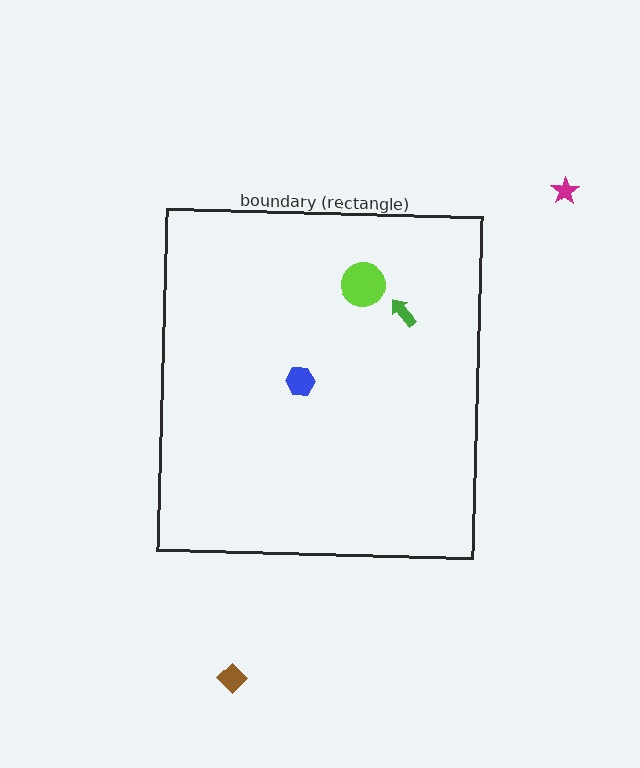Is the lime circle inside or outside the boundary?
Inside.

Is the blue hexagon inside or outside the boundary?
Inside.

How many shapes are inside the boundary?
3 inside, 2 outside.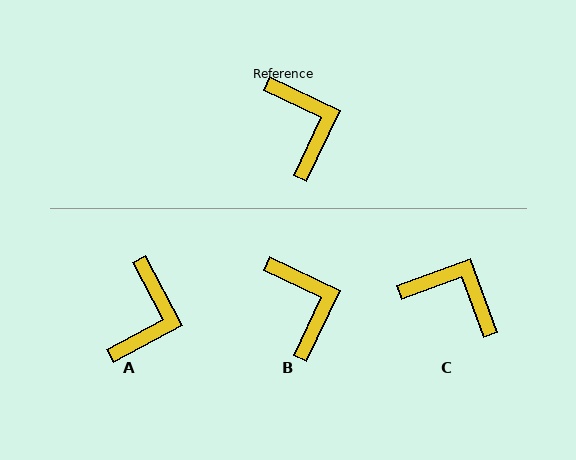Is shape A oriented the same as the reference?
No, it is off by about 36 degrees.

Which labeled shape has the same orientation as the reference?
B.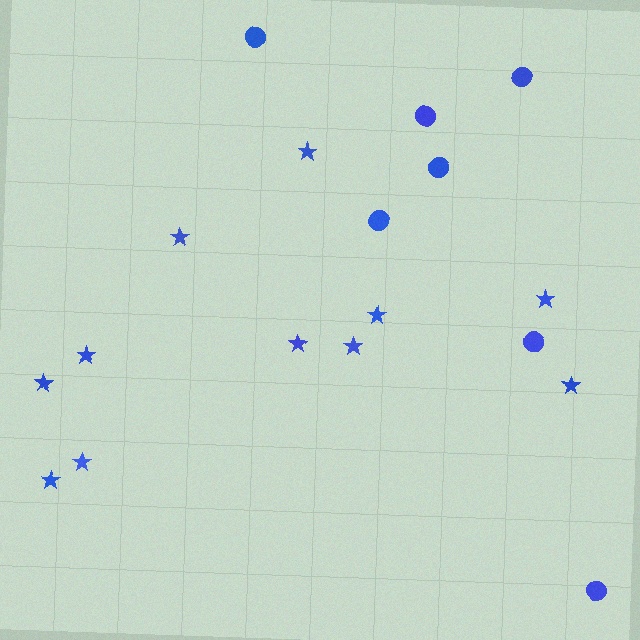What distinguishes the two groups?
There are 2 groups: one group of stars (11) and one group of circles (7).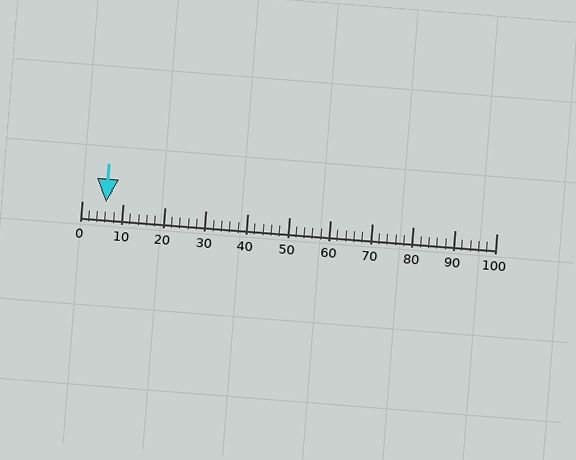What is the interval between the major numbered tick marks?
The major tick marks are spaced 10 units apart.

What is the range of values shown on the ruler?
The ruler shows values from 0 to 100.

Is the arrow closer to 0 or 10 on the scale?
The arrow is closer to 10.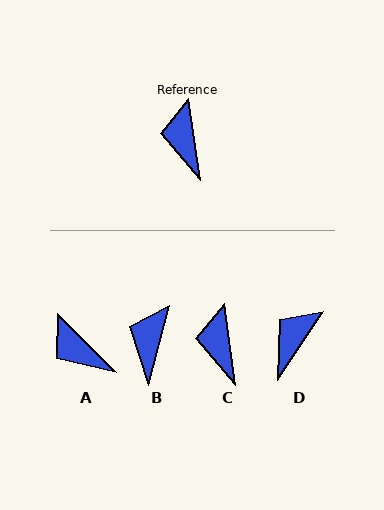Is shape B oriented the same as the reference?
No, it is off by about 23 degrees.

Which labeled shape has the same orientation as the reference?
C.